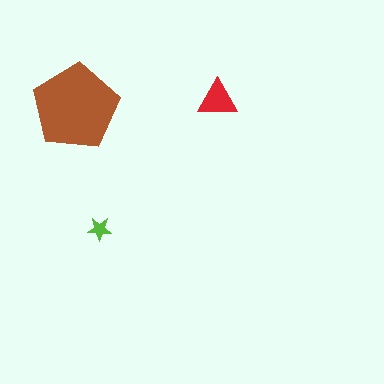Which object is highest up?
The red triangle is topmost.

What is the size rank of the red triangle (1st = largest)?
2nd.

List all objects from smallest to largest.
The lime star, the red triangle, the brown pentagon.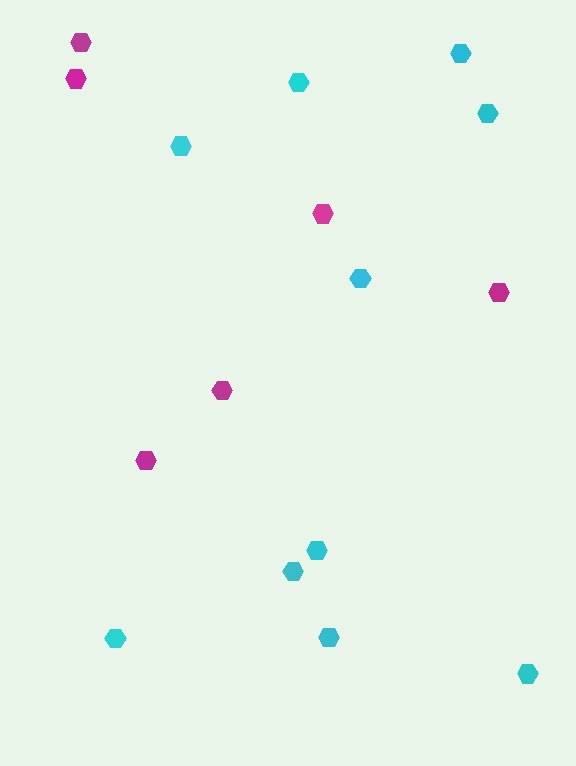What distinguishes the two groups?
There are 2 groups: one group of magenta hexagons (6) and one group of cyan hexagons (10).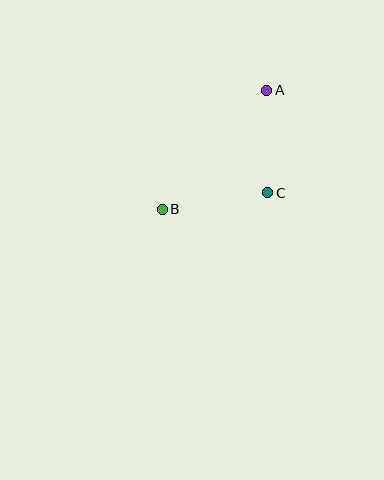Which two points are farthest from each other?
Points A and B are farthest from each other.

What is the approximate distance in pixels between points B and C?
The distance between B and C is approximately 107 pixels.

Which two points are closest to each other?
Points A and C are closest to each other.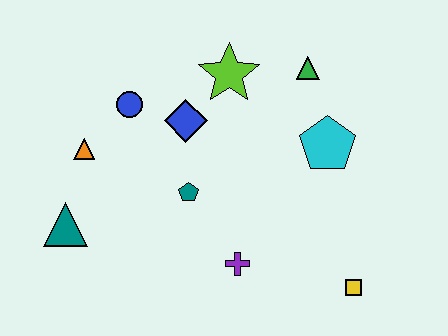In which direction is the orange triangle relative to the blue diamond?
The orange triangle is to the left of the blue diamond.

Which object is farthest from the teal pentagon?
The yellow square is farthest from the teal pentagon.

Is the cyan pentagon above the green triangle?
No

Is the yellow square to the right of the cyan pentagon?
Yes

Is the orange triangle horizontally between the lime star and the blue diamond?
No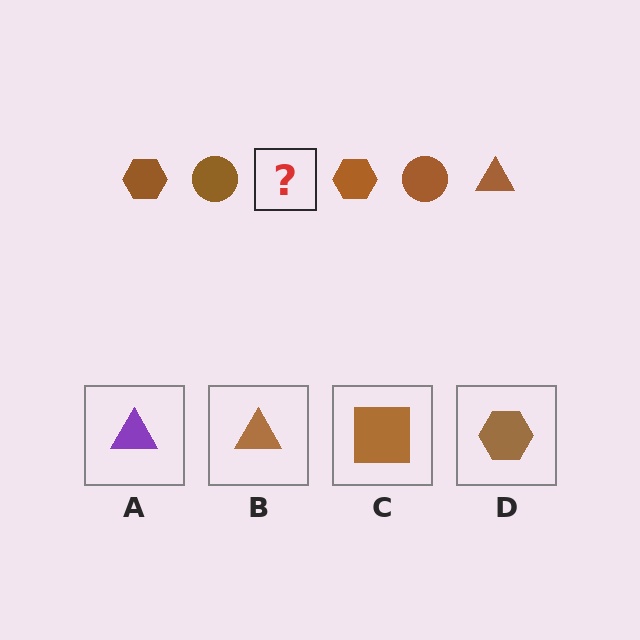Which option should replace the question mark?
Option B.